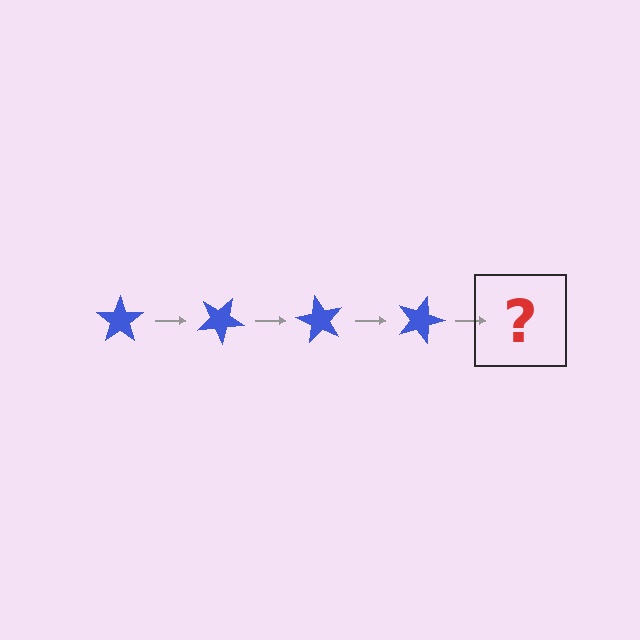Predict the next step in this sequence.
The next step is a blue star rotated 120 degrees.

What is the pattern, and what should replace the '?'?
The pattern is that the star rotates 30 degrees each step. The '?' should be a blue star rotated 120 degrees.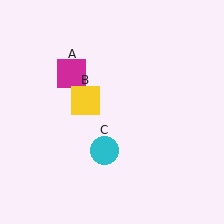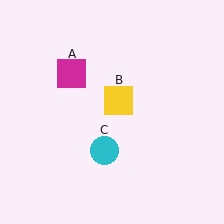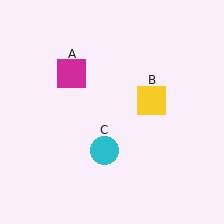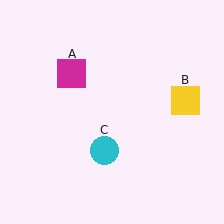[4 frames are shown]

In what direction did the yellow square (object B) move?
The yellow square (object B) moved right.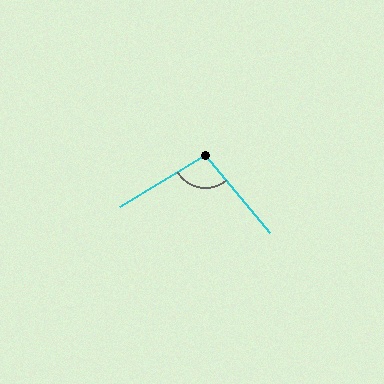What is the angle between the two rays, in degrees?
Approximately 99 degrees.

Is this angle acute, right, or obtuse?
It is obtuse.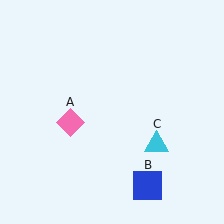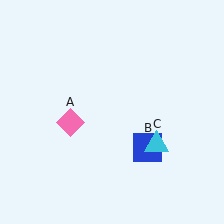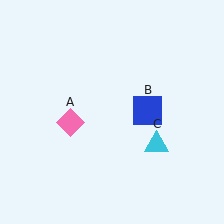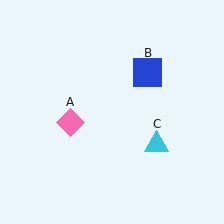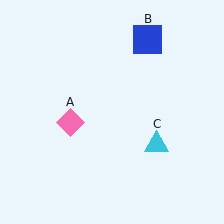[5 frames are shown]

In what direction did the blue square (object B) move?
The blue square (object B) moved up.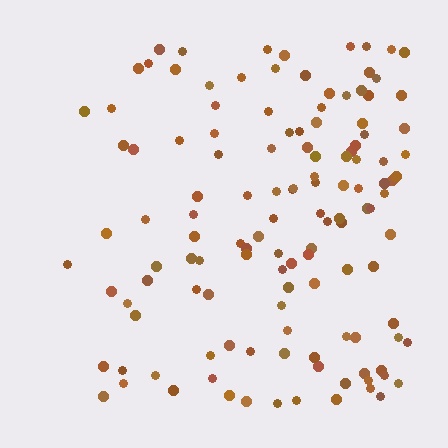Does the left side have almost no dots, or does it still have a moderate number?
Still a moderate number, just noticeably fewer than the right.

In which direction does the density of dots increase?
From left to right, with the right side densest.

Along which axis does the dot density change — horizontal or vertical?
Horizontal.